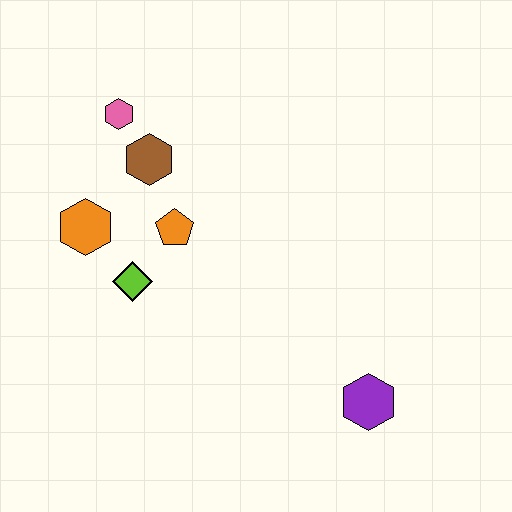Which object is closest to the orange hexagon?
The lime diamond is closest to the orange hexagon.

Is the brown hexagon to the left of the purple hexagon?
Yes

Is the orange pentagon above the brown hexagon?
No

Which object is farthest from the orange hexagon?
The purple hexagon is farthest from the orange hexagon.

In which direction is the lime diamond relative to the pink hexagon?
The lime diamond is below the pink hexagon.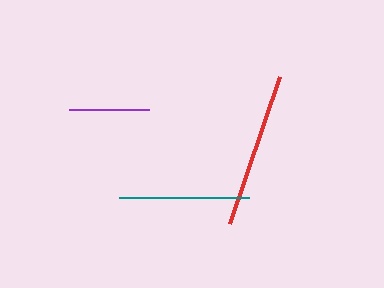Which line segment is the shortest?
The purple line is the shortest at approximately 81 pixels.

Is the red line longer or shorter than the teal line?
The red line is longer than the teal line.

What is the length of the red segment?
The red segment is approximately 155 pixels long.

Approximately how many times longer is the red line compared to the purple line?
The red line is approximately 1.9 times the length of the purple line.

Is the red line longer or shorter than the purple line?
The red line is longer than the purple line.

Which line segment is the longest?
The red line is the longest at approximately 155 pixels.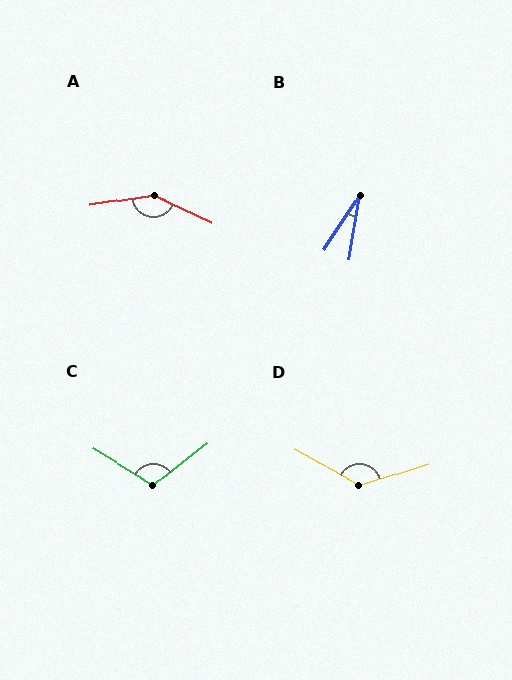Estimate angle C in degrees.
Approximately 111 degrees.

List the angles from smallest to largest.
B (24°), C (111°), D (133°), A (146°).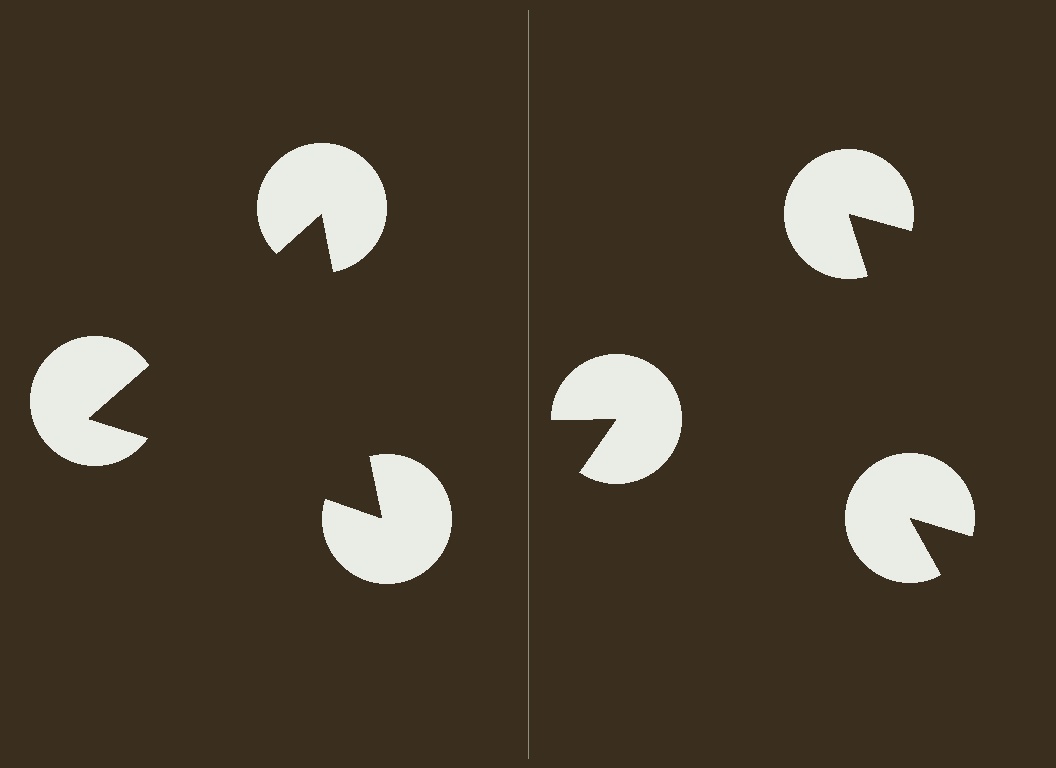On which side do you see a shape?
An illusory triangle appears on the left side. On the right side the wedge cuts are rotated, so no coherent shape forms.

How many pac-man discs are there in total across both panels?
6 — 3 on each side.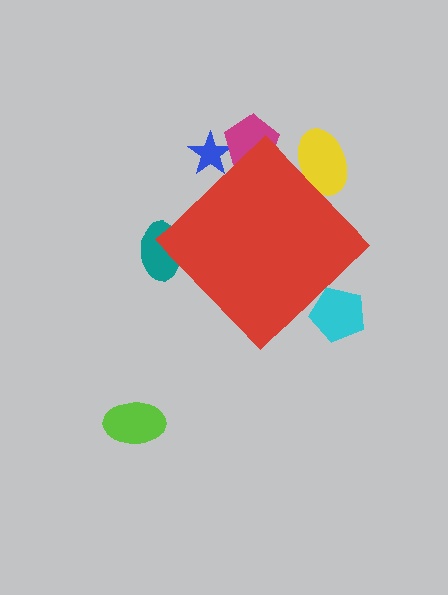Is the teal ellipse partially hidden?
Yes, the teal ellipse is partially hidden behind the red diamond.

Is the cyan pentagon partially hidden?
Yes, the cyan pentagon is partially hidden behind the red diamond.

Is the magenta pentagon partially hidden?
Yes, the magenta pentagon is partially hidden behind the red diamond.